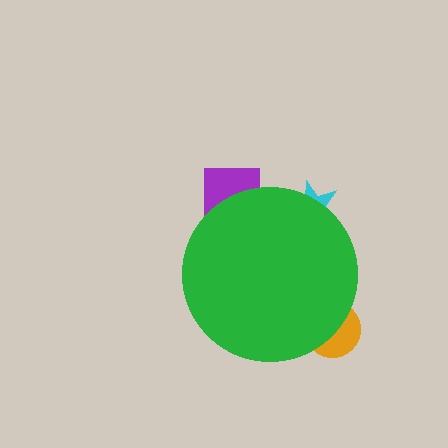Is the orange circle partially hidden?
Yes, the orange circle is partially hidden behind the green circle.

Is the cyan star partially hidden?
Yes, the cyan star is partially hidden behind the green circle.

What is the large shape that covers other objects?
A green circle.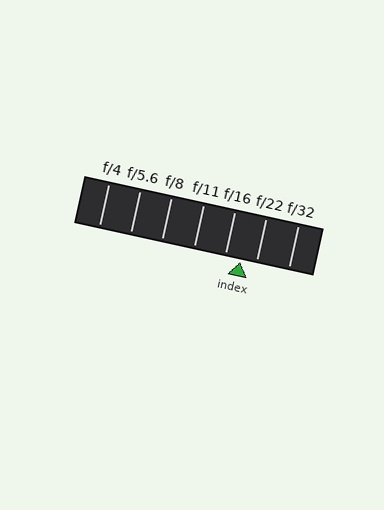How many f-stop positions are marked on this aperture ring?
There are 7 f-stop positions marked.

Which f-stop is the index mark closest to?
The index mark is closest to f/22.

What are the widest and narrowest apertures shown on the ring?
The widest aperture shown is f/4 and the narrowest is f/32.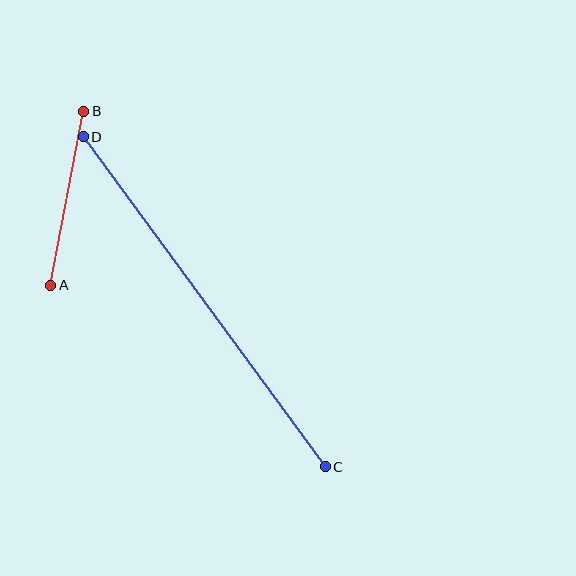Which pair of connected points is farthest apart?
Points C and D are farthest apart.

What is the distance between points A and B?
The distance is approximately 177 pixels.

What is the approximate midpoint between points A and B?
The midpoint is at approximately (67, 198) pixels.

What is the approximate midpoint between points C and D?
The midpoint is at approximately (204, 302) pixels.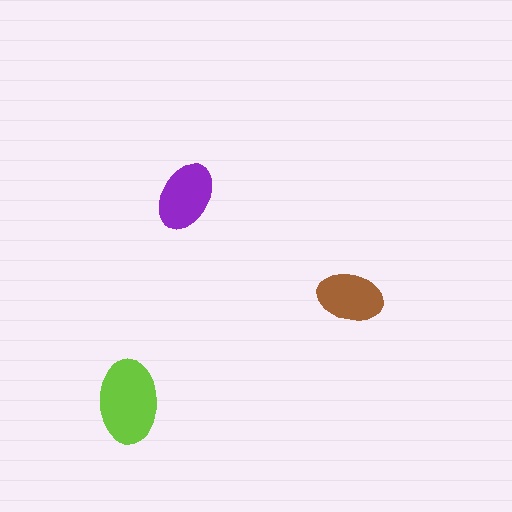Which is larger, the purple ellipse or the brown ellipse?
The purple one.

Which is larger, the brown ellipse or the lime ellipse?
The lime one.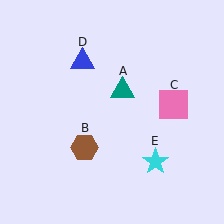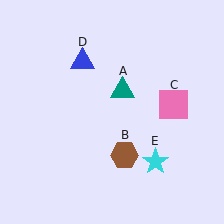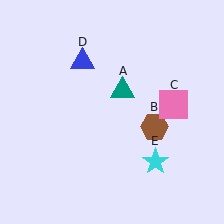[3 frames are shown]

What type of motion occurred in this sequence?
The brown hexagon (object B) rotated counterclockwise around the center of the scene.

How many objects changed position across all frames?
1 object changed position: brown hexagon (object B).